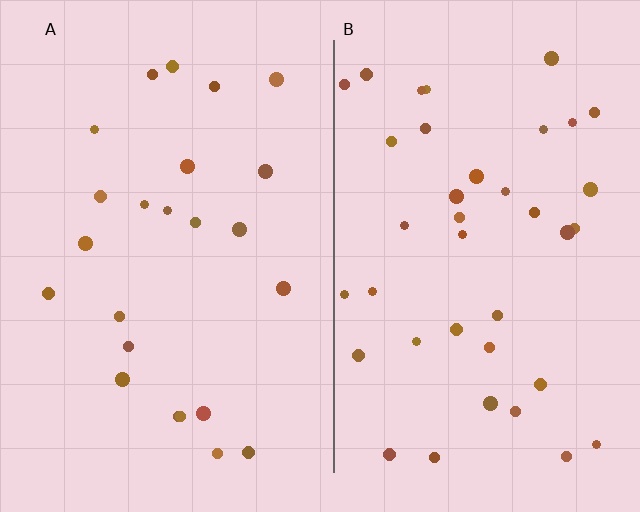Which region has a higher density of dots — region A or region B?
B (the right).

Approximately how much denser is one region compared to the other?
Approximately 1.7× — region B over region A.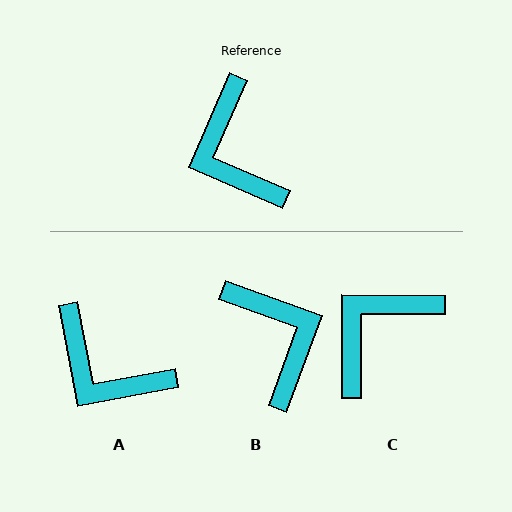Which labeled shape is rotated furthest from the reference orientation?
B, about 176 degrees away.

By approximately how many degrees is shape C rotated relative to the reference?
Approximately 66 degrees clockwise.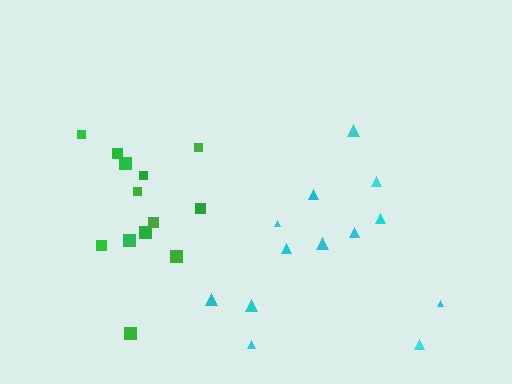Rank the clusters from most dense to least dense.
green, cyan.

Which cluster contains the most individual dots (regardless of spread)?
Cyan (13).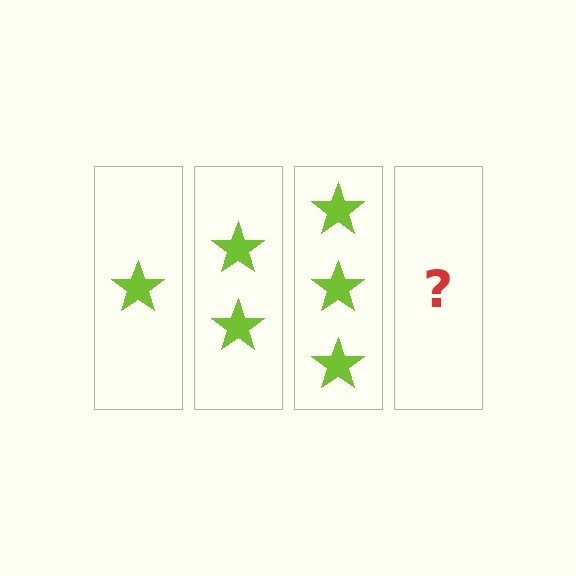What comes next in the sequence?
The next element should be 4 stars.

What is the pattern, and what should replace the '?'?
The pattern is that each step adds one more star. The '?' should be 4 stars.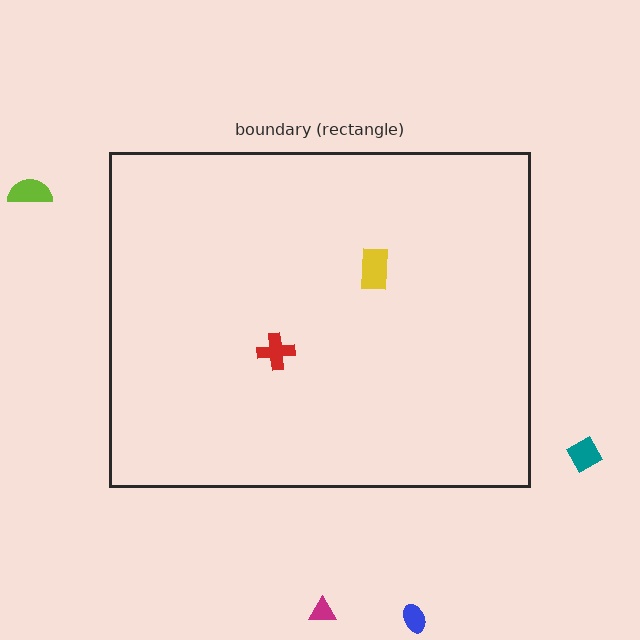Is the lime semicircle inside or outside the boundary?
Outside.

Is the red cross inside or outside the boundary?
Inside.